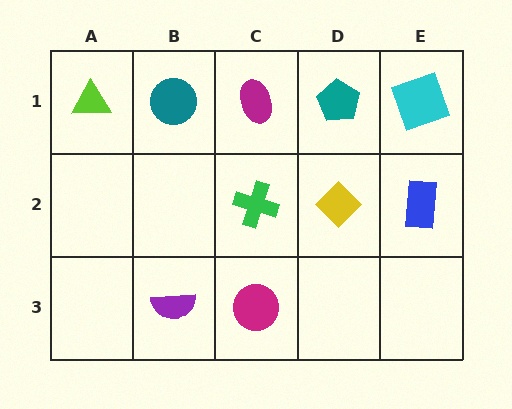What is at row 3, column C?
A magenta circle.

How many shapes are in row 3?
2 shapes.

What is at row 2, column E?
A blue rectangle.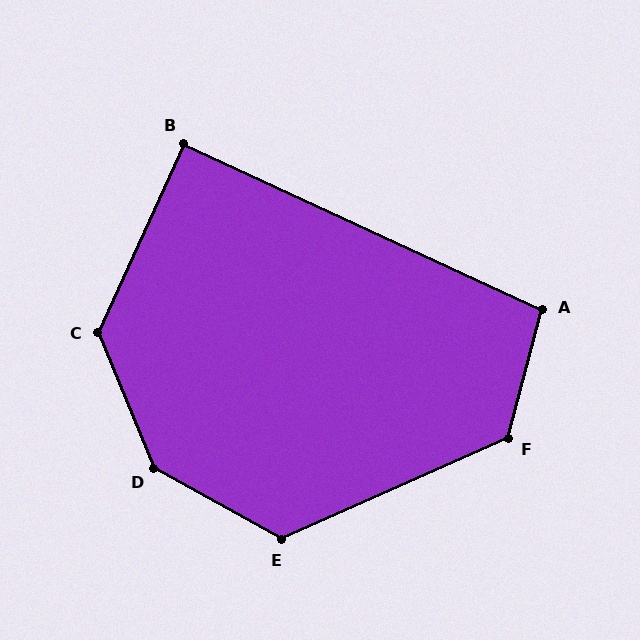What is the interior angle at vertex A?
Approximately 100 degrees (obtuse).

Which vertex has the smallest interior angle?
B, at approximately 90 degrees.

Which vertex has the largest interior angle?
D, at approximately 142 degrees.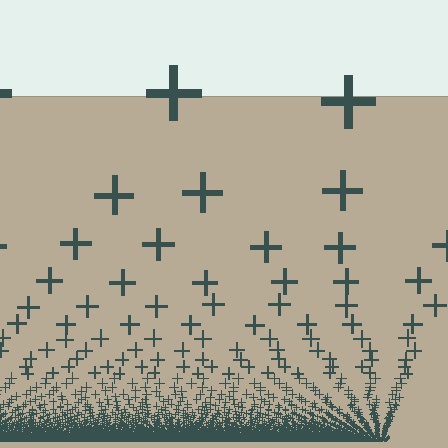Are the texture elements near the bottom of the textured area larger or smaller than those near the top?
Smaller. The gradient is inverted — elements near the bottom are smaller and denser.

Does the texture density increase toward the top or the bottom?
Density increases toward the bottom.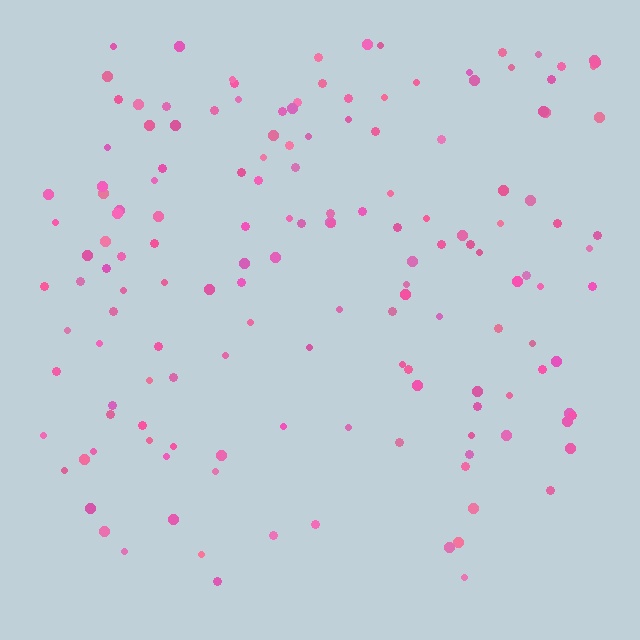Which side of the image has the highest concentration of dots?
The top.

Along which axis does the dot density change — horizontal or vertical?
Vertical.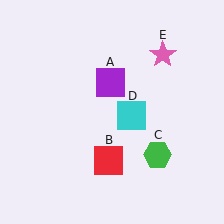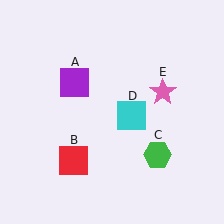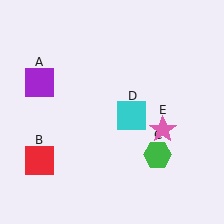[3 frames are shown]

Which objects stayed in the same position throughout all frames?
Green hexagon (object C) and cyan square (object D) remained stationary.